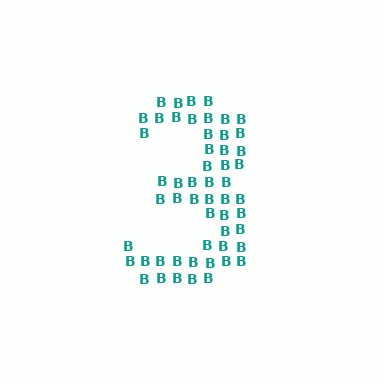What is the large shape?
The large shape is the digit 3.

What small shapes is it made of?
It is made of small letter B's.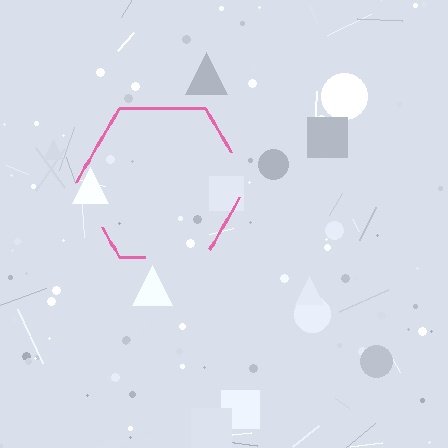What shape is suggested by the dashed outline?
The dashed outline suggests a hexagon.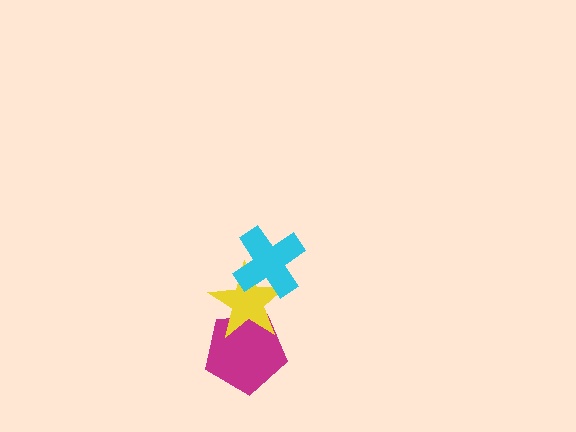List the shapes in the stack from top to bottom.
From top to bottom: the cyan cross, the yellow star, the magenta pentagon.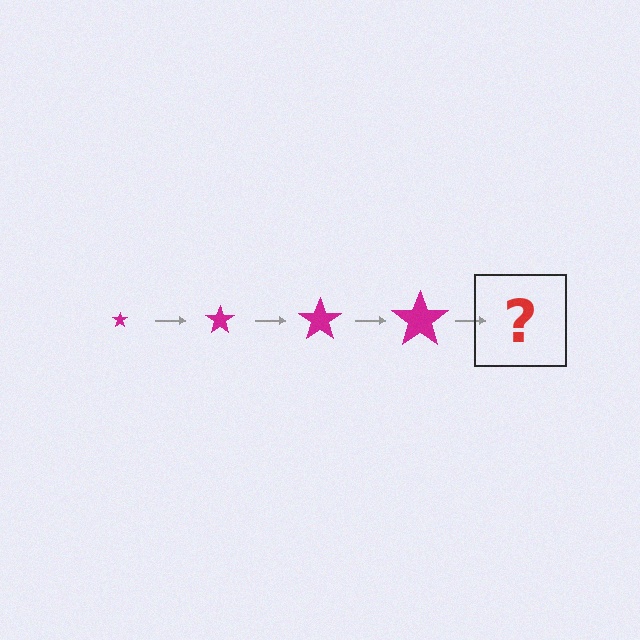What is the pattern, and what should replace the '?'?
The pattern is that the star gets progressively larger each step. The '?' should be a magenta star, larger than the previous one.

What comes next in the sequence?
The next element should be a magenta star, larger than the previous one.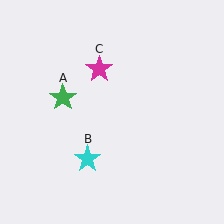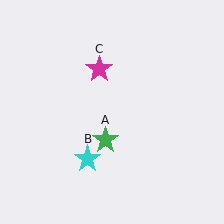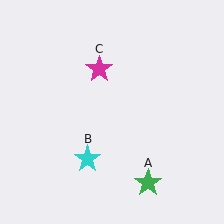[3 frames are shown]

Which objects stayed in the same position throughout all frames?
Cyan star (object B) and magenta star (object C) remained stationary.